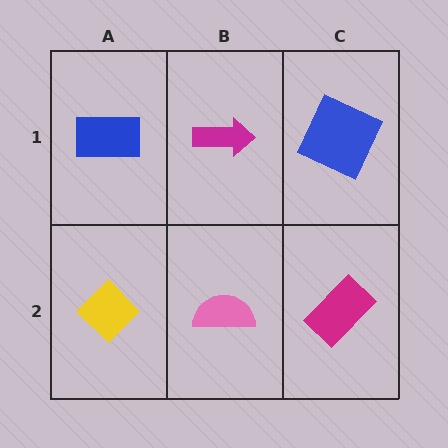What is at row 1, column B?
A magenta arrow.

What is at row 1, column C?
A blue square.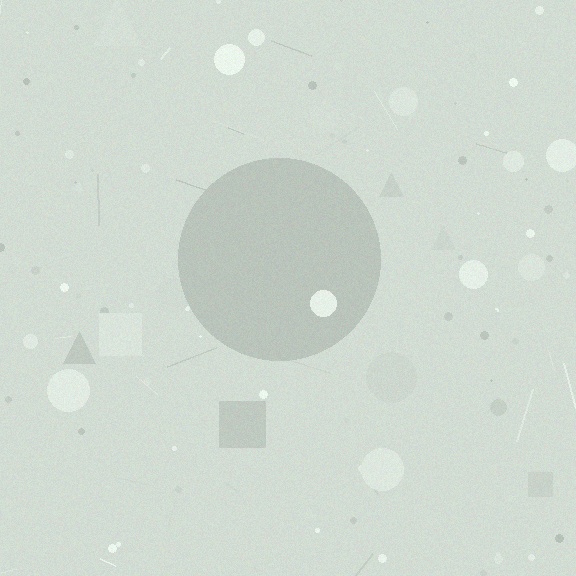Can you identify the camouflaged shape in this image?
The camouflaged shape is a circle.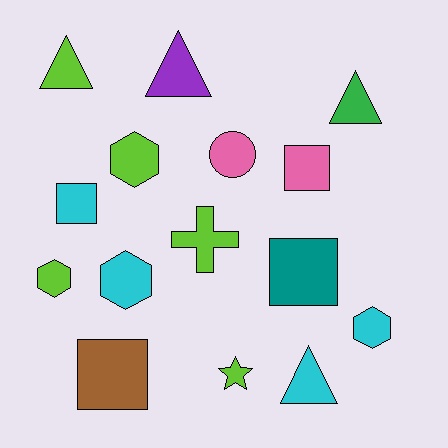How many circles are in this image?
There is 1 circle.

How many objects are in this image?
There are 15 objects.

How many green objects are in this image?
There is 1 green object.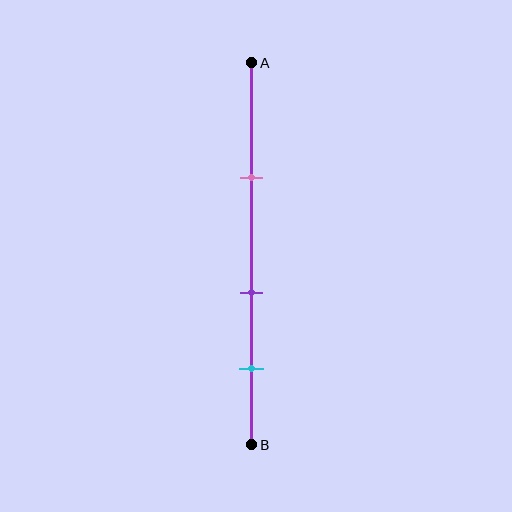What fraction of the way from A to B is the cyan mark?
The cyan mark is approximately 80% (0.8) of the way from A to B.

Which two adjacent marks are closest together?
The purple and cyan marks are the closest adjacent pair.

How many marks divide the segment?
There are 3 marks dividing the segment.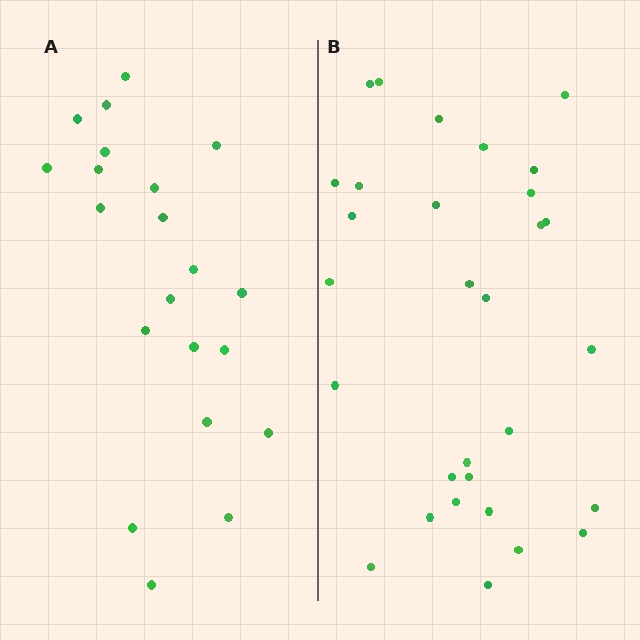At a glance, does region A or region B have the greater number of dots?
Region B (the right region) has more dots.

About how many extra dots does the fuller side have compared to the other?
Region B has roughly 8 or so more dots than region A.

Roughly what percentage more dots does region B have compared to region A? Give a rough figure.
About 45% more.